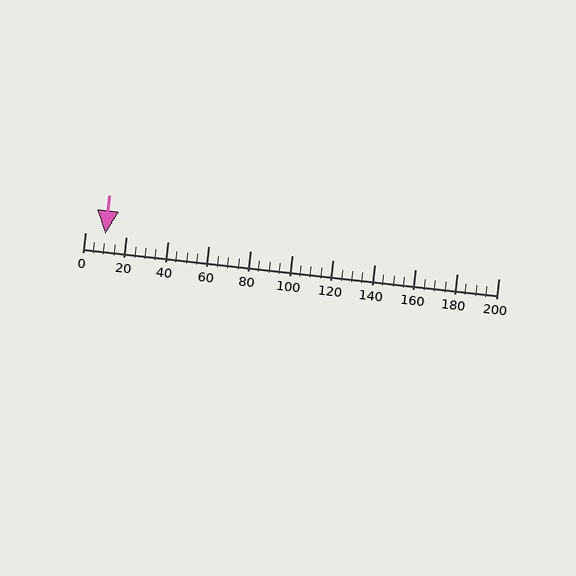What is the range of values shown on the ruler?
The ruler shows values from 0 to 200.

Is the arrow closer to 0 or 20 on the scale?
The arrow is closer to 20.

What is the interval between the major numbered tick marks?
The major tick marks are spaced 20 units apart.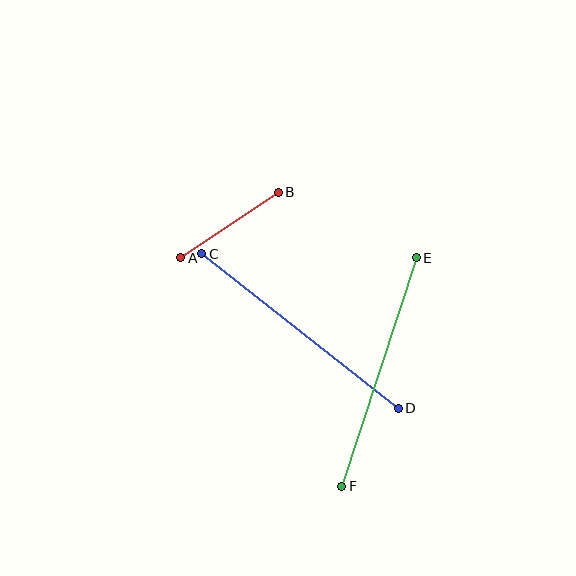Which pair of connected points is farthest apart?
Points C and D are farthest apart.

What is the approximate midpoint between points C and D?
The midpoint is at approximately (300, 331) pixels.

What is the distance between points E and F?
The distance is approximately 240 pixels.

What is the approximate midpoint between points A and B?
The midpoint is at approximately (230, 225) pixels.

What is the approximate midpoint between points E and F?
The midpoint is at approximately (379, 372) pixels.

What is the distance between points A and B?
The distance is approximately 118 pixels.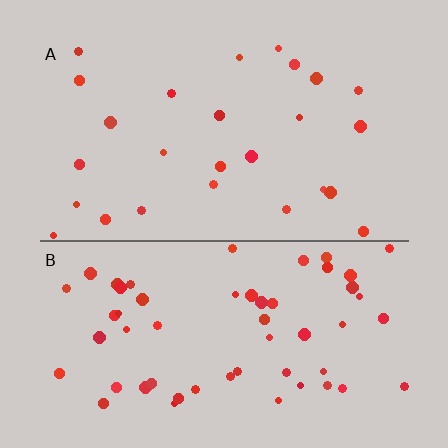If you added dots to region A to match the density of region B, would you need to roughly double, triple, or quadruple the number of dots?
Approximately double.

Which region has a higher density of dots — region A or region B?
B (the bottom).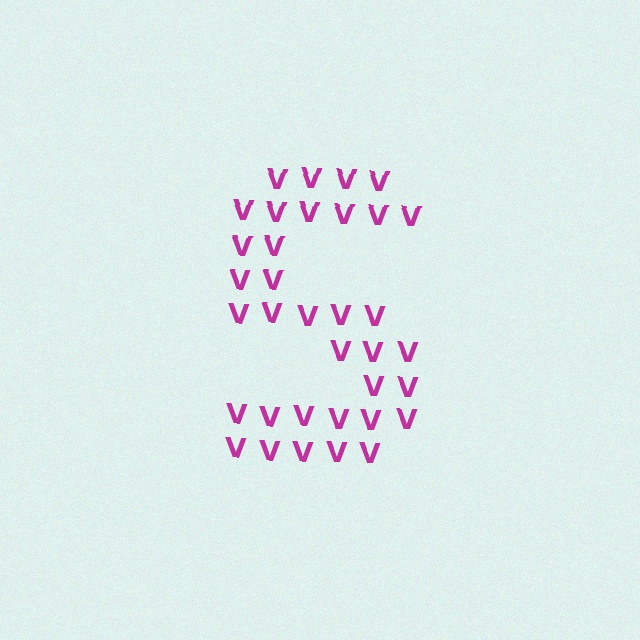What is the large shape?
The large shape is the letter S.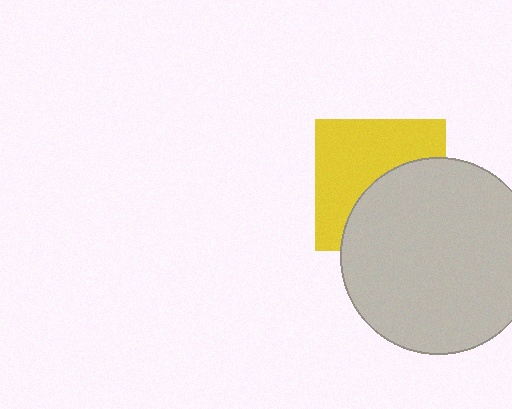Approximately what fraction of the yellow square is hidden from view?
Roughly 46% of the yellow square is hidden behind the light gray circle.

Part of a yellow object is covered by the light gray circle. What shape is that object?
It is a square.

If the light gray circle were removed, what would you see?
You would see the complete yellow square.